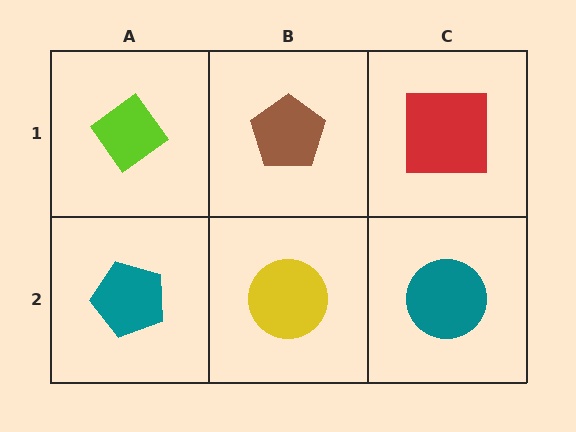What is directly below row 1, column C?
A teal circle.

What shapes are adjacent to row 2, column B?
A brown pentagon (row 1, column B), a teal pentagon (row 2, column A), a teal circle (row 2, column C).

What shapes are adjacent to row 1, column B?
A yellow circle (row 2, column B), a lime diamond (row 1, column A), a red square (row 1, column C).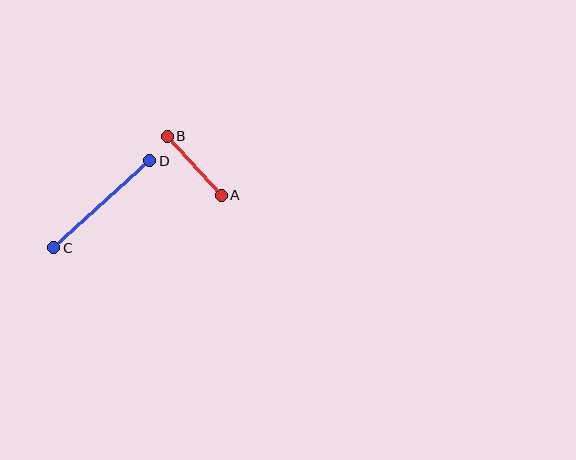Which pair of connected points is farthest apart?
Points C and D are farthest apart.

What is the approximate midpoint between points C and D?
The midpoint is at approximately (102, 204) pixels.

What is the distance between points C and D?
The distance is approximately 129 pixels.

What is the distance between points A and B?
The distance is approximately 80 pixels.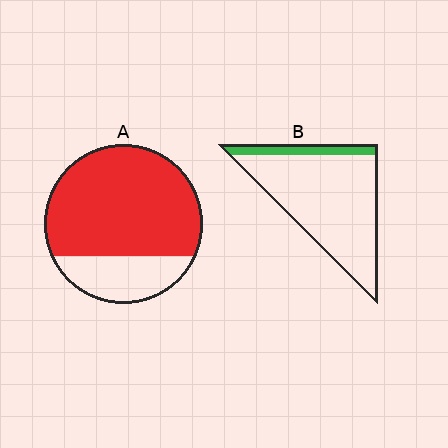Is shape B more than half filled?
No.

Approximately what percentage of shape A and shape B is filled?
A is approximately 75% and B is approximately 15%.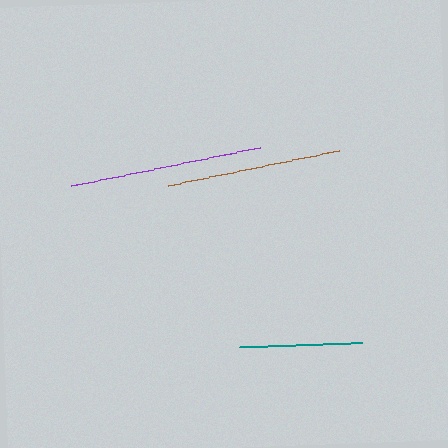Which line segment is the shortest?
The teal line is the shortest at approximately 123 pixels.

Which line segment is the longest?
The purple line is the longest at approximately 193 pixels.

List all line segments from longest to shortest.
From longest to shortest: purple, brown, teal.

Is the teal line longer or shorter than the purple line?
The purple line is longer than the teal line.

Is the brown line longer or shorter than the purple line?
The purple line is longer than the brown line.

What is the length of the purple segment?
The purple segment is approximately 193 pixels long.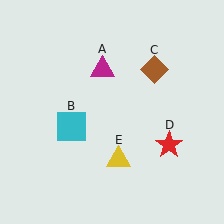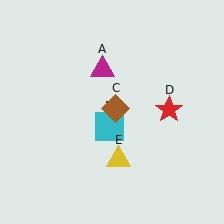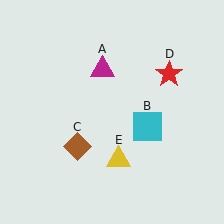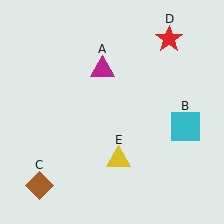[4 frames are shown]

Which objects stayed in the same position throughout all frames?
Magenta triangle (object A) and yellow triangle (object E) remained stationary.